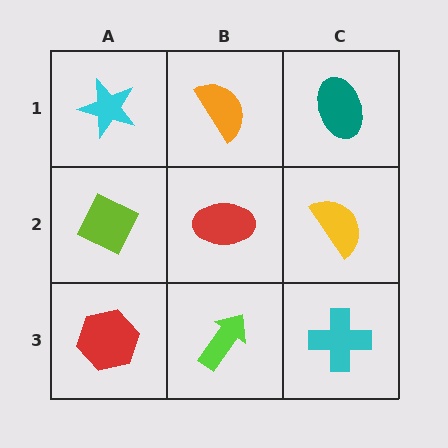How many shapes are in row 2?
3 shapes.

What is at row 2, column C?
A yellow semicircle.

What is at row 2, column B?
A red ellipse.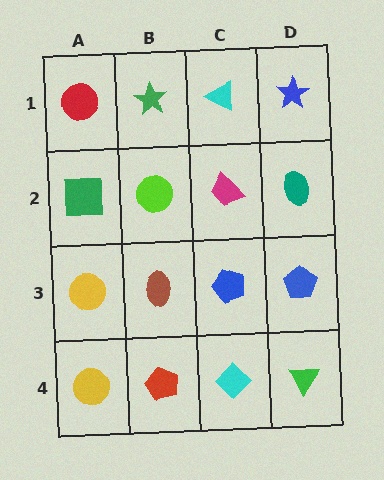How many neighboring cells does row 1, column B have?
3.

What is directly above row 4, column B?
A brown ellipse.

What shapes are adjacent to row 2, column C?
A cyan triangle (row 1, column C), a blue pentagon (row 3, column C), a lime circle (row 2, column B), a teal ellipse (row 2, column D).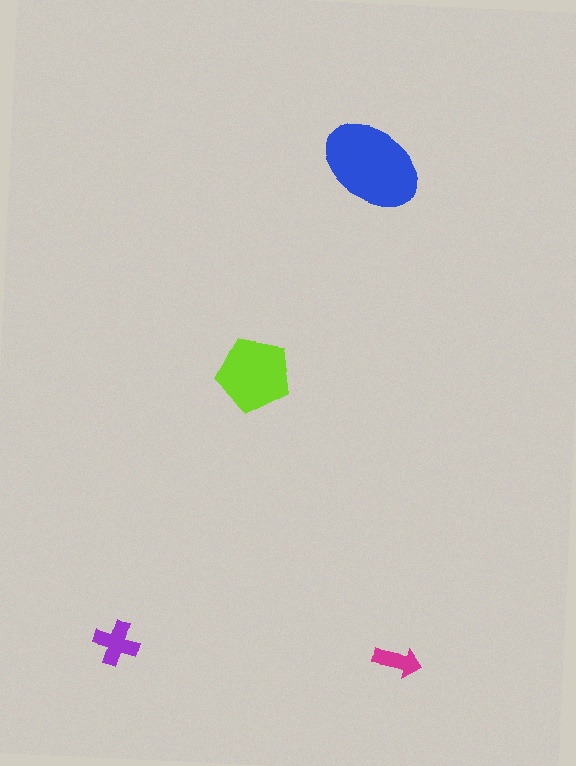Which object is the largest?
The blue ellipse.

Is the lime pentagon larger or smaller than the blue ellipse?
Smaller.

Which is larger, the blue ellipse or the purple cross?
The blue ellipse.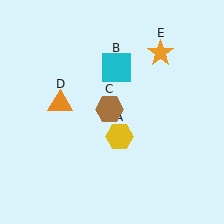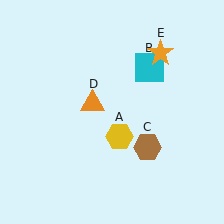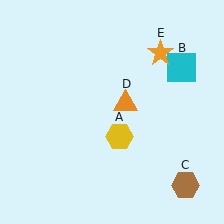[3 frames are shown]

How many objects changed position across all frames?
3 objects changed position: cyan square (object B), brown hexagon (object C), orange triangle (object D).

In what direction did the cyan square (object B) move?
The cyan square (object B) moved right.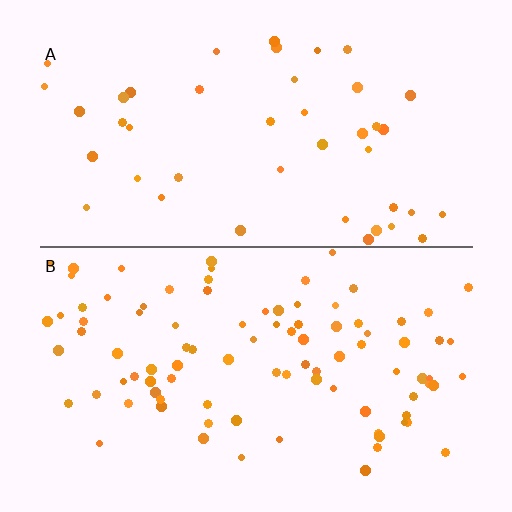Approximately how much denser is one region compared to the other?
Approximately 2.1× — region B over region A.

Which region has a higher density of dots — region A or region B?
B (the bottom).